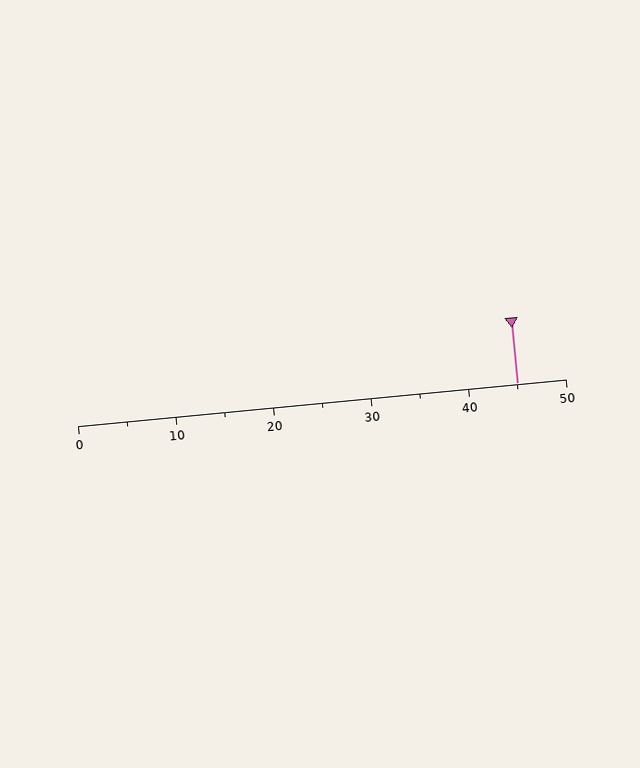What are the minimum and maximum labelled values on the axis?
The axis runs from 0 to 50.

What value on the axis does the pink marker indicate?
The marker indicates approximately 45.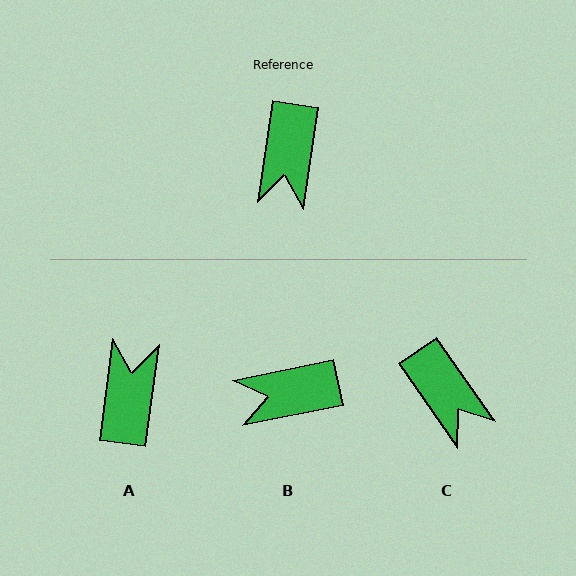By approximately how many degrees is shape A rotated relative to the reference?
Approximately 179 degrees clockwise.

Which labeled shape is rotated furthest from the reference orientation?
A, about 179 degrees away.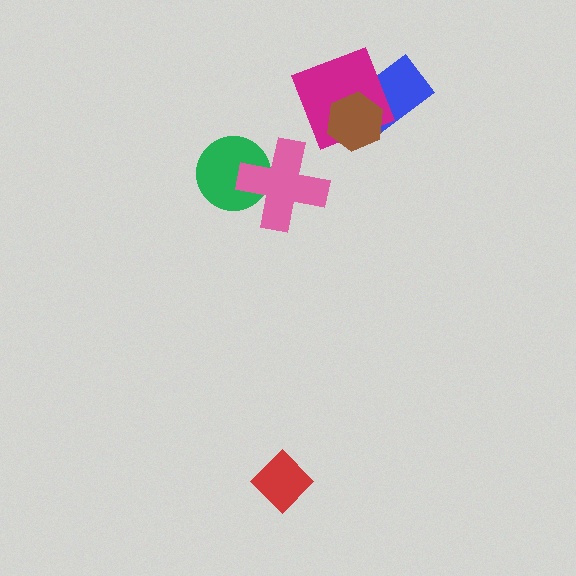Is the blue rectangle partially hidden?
Yes, it is partially covered by another shape.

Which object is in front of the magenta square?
The brown hexagon is in front of the magenta square.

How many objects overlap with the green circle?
1 object overlaps with the green circle.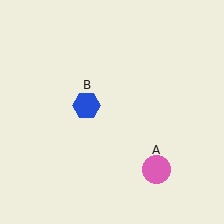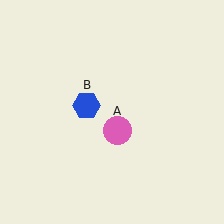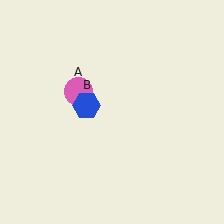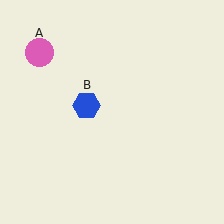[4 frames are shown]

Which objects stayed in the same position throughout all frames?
Blue hexagon (object B) remained stationary.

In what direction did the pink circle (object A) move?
The pink circle (object A) moved up and to the left.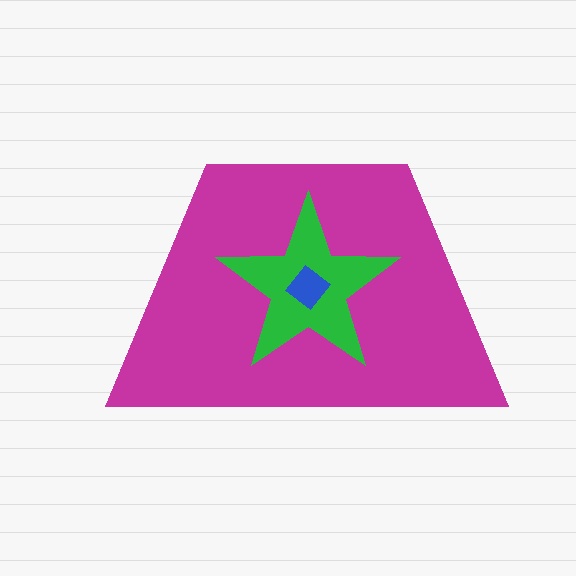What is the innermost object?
The blue diamond.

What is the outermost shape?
The magenta trapezoid.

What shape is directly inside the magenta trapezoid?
The green star.